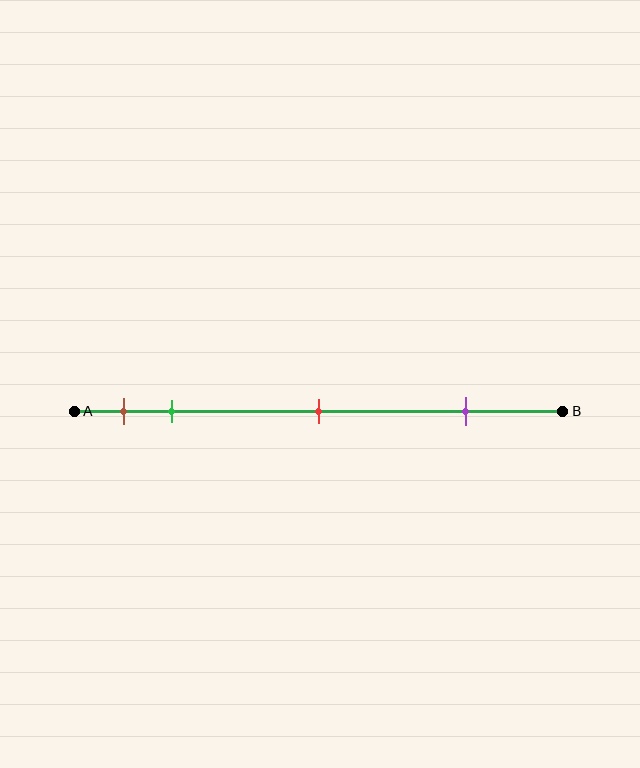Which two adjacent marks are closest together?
The brown and green marks are the closest adjacent pair.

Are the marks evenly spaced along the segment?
No, the marks are not evenly spaced.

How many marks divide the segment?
There are 4 marks dividing the segment.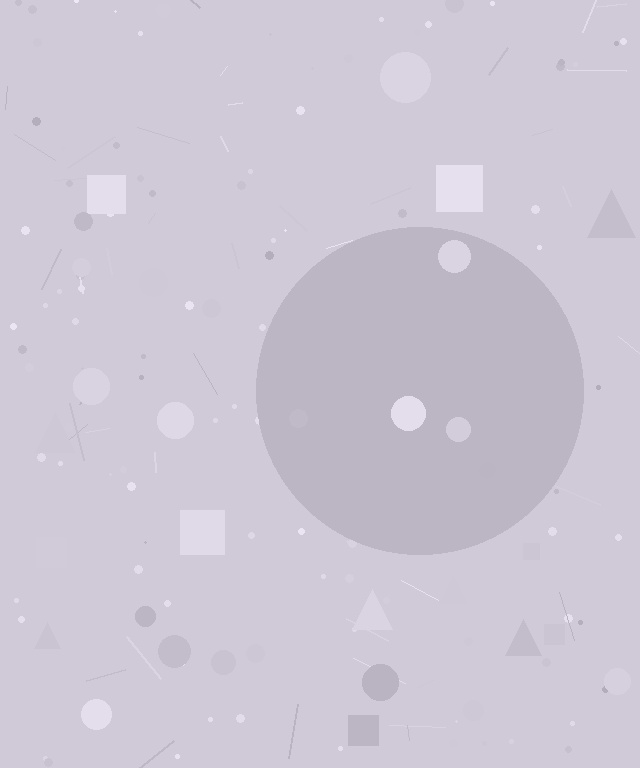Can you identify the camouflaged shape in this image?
The camouflaged shape is a circle.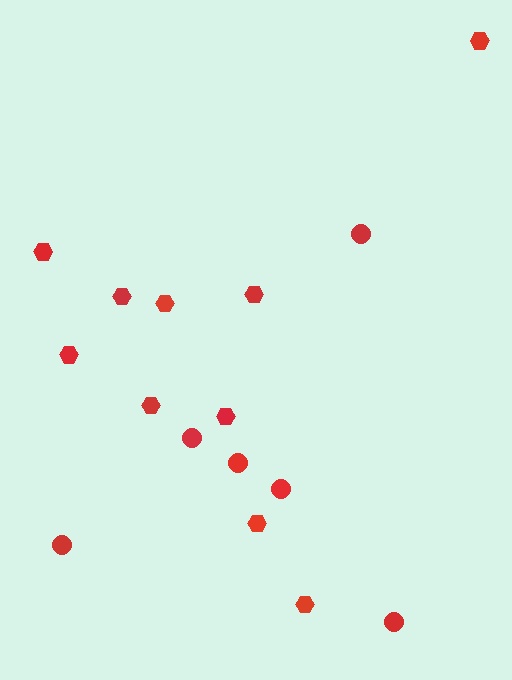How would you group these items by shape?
There are 2 groups: one group of circles (6) and one group of hexagons (10).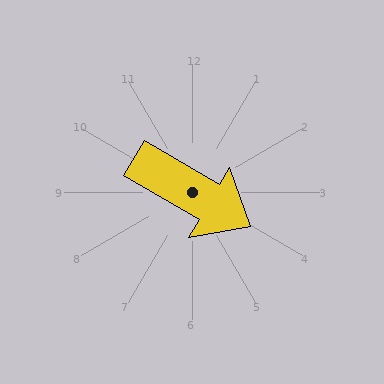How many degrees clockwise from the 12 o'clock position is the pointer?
Approximately 120 degrees.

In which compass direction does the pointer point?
Southeast.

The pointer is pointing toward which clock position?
Roughly 4 o'clock.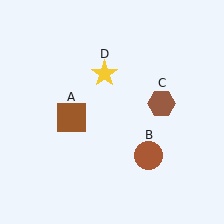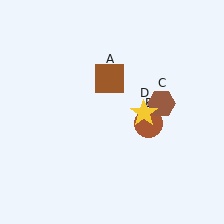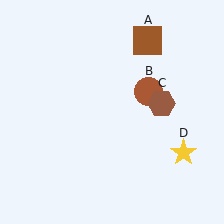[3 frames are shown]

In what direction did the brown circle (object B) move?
The brown circle (object B) moved up.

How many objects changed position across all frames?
3 objects changed position: brown square (object A), brown circle (object B), yellow star (object D).